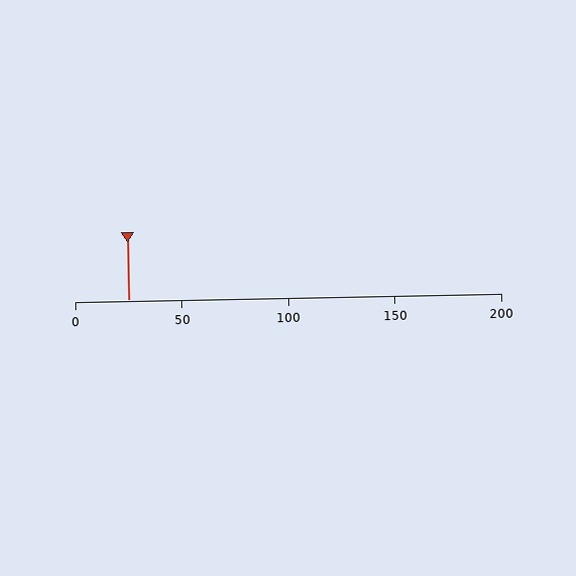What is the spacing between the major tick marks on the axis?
The major ticks are spaced 50 apart.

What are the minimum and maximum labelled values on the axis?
The axis runs from 0 to 200.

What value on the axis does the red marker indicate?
The marker indicates approximately 25.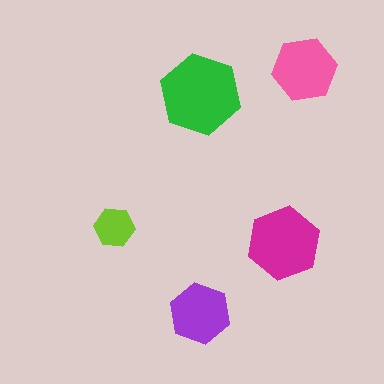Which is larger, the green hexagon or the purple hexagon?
The green one.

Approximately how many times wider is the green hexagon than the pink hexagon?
About 1.5 times wider.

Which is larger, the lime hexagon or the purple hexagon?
The purple one.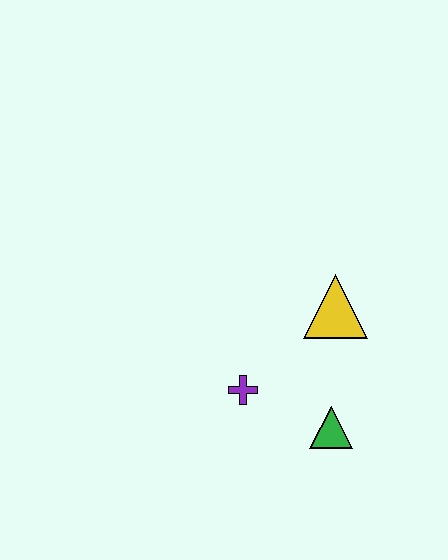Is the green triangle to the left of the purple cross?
No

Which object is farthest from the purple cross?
The yellow triangle is farthest from the purple cross.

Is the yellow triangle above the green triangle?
Yes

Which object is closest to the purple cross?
The green triangle is closest to the purple cross.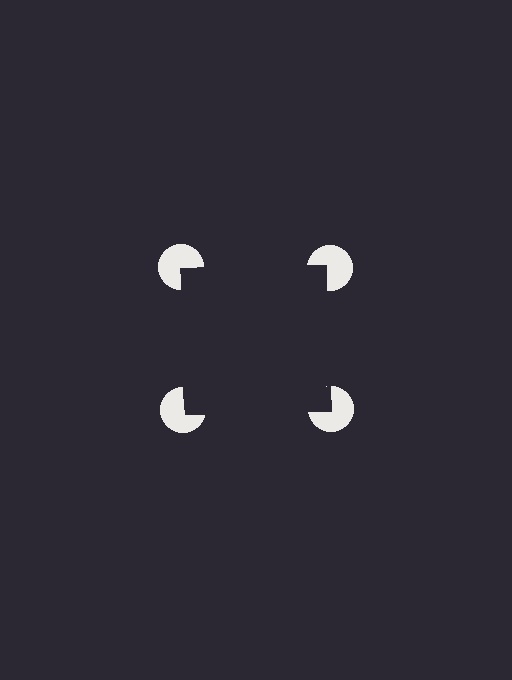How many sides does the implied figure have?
4 sides.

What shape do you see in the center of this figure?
An illusory square — its edges are inferred from the aligned wedge cuts in the pac-man discs, not physically drawn.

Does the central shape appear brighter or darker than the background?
It typically appears slightly darker than the background, even though no actual brightness change is drawn.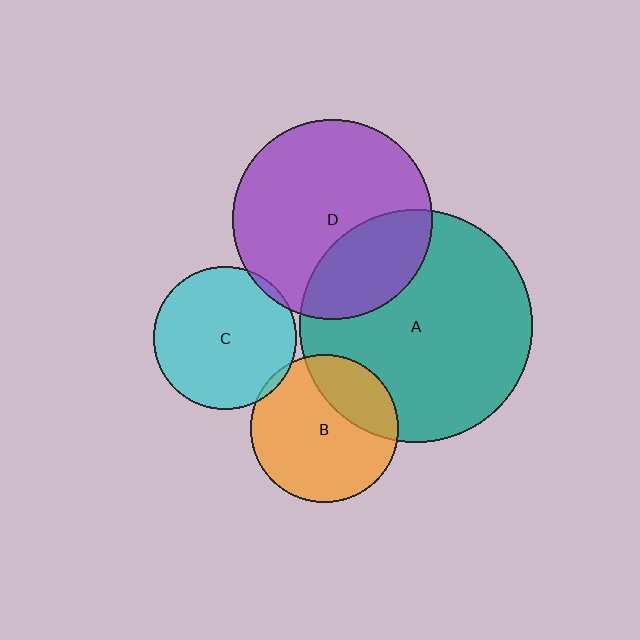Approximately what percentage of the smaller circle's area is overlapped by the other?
Approximately 5%.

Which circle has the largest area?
Circle A (teal).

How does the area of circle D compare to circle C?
Approximately 1.9 times.